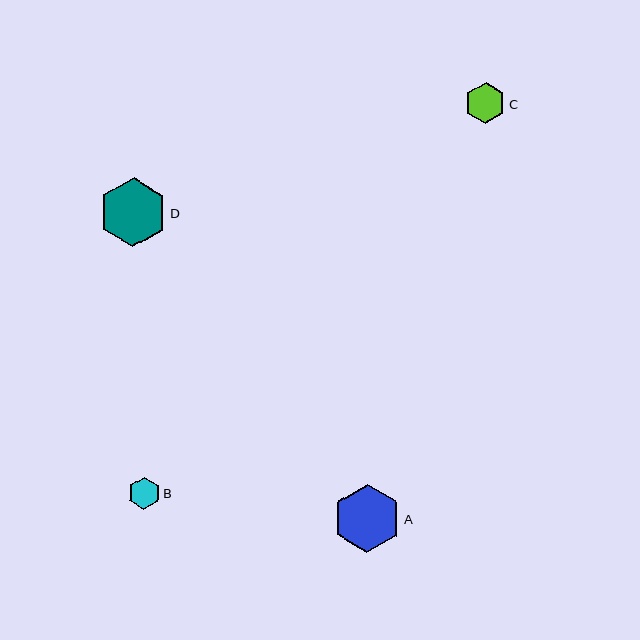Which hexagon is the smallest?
Hexagon B is the smallest with a size of approximately 32 pixels.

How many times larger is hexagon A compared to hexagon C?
Hexagon A is approximately 1.7 times the size of hexagon C.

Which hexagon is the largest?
Hexagon D is the largest with a size of approximately 69 pixels.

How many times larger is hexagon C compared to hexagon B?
Hexagon C is approximately 1.3 times the size of hexagon B.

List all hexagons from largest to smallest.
From largest to smallest: D, A, C, B.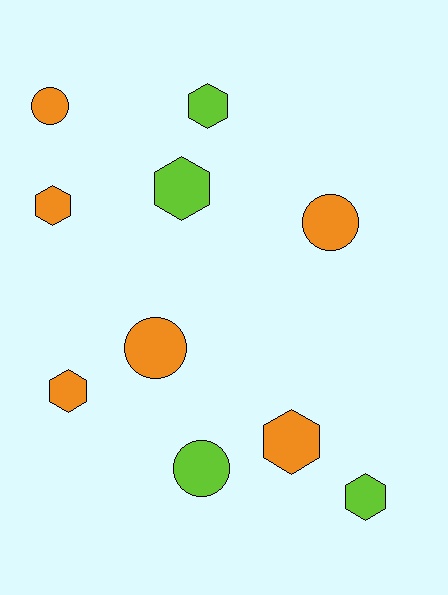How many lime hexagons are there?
There are 3 lime hexagons.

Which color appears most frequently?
Orange, with 6 objects.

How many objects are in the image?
There are 10 objects.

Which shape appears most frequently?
Hexagon, with 6 objects.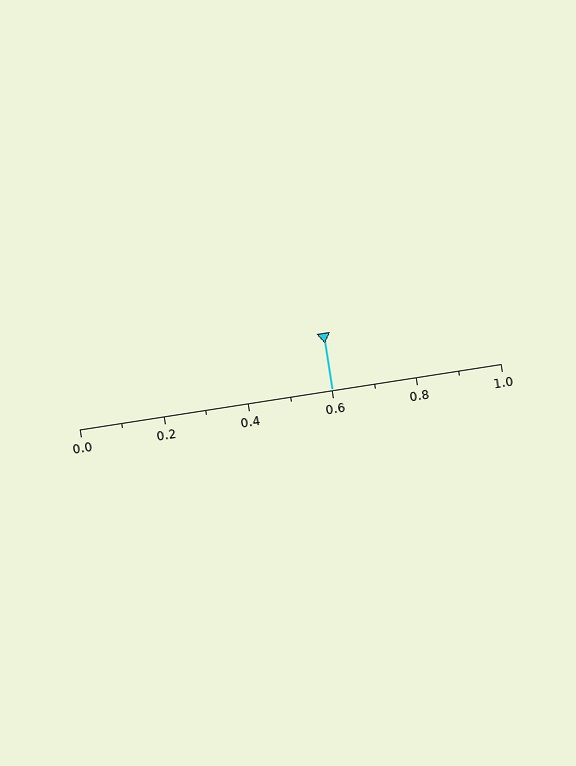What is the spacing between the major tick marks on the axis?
The major ticks are spaced 0.2 apart.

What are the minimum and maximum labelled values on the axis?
The axis runs from 0.0 to 1.0.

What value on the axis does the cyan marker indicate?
The marker indicates approximately 0.6.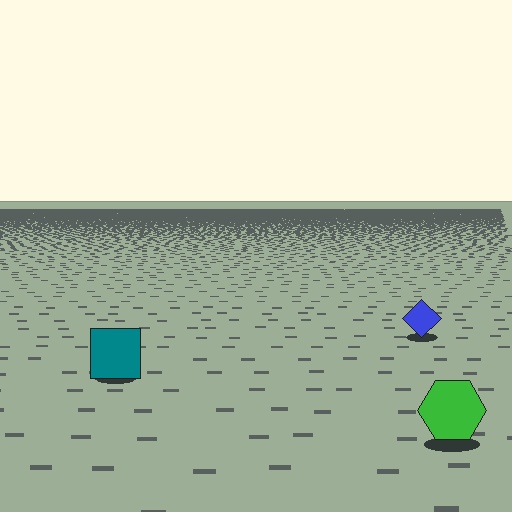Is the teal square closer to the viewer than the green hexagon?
No. The green hexagon is closer — you can tell from the texture gradient: the ground texture is coarser near it.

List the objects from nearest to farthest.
From nearest to farthest: the green hexagon, the teal square, the blue diamond.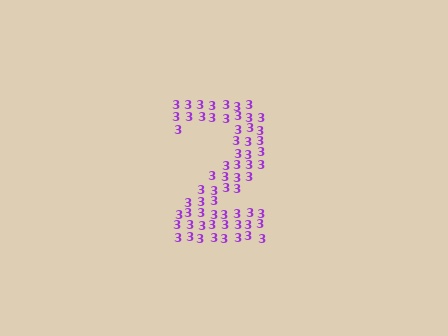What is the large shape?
The large shape is the digit 2.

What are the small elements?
The small elements are digit 3's.